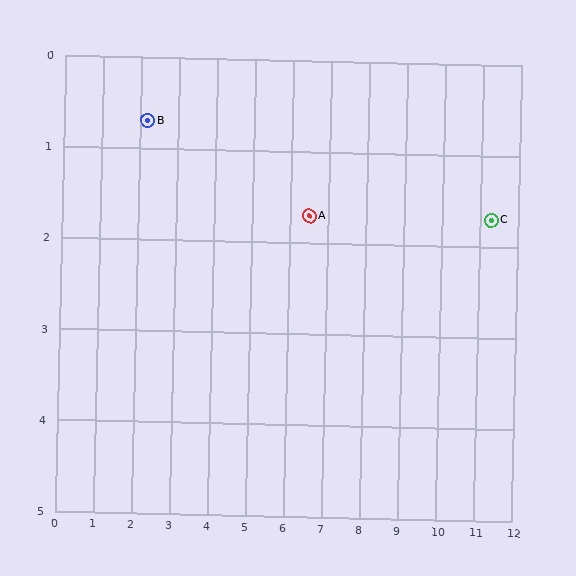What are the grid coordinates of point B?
Point B is at approximately (2.2, 0.7).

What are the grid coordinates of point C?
Point C is at approximately (11.3, 1.7).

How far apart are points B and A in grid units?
Points B and A are about 4.4 grid units apart.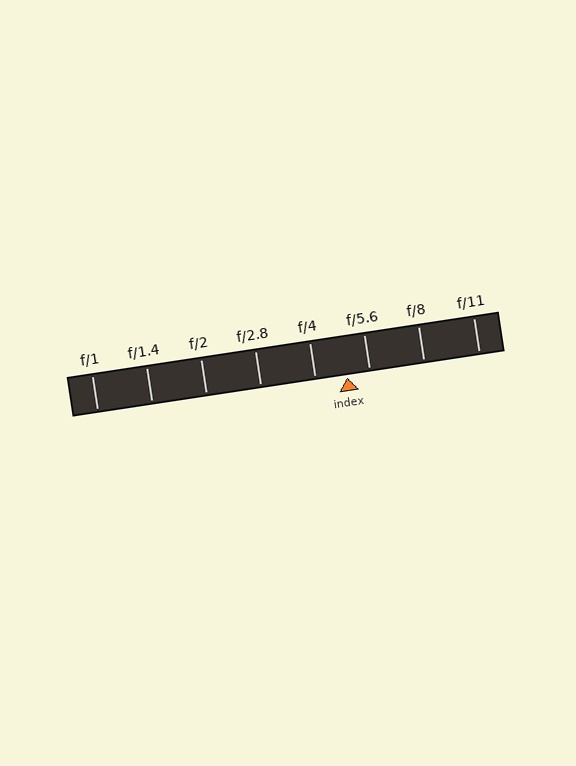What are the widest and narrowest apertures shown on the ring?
The widest aperture shown is f/1 and the narrowest is f/11.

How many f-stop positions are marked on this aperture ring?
There are 8 f-stop positions marked.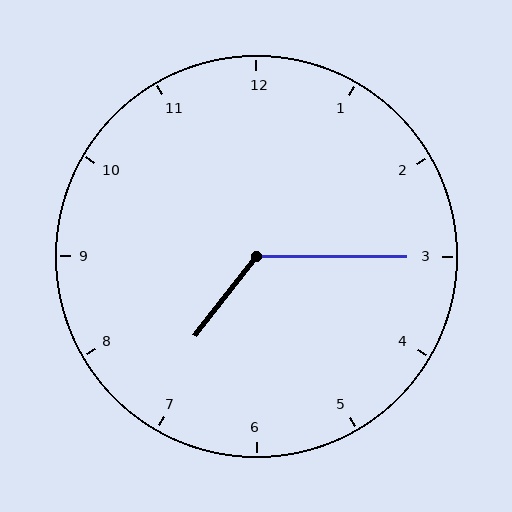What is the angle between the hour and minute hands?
Approximately 128 degrees.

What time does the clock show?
7:15.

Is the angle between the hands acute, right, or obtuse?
It is obtuse.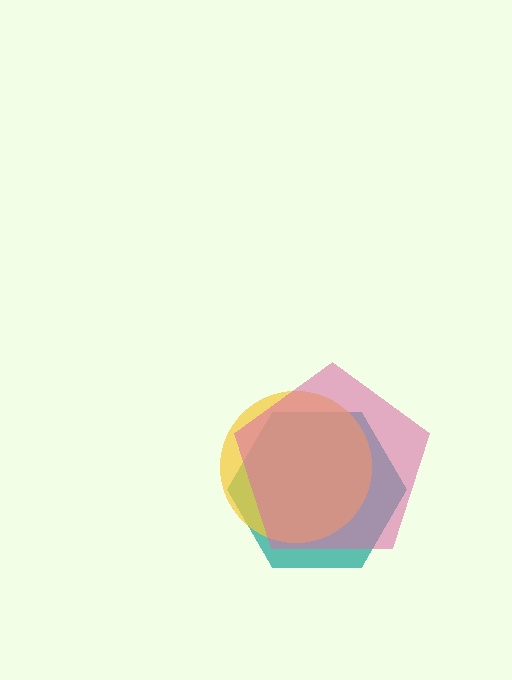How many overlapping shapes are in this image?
There are 3 overlapping shapes in the image.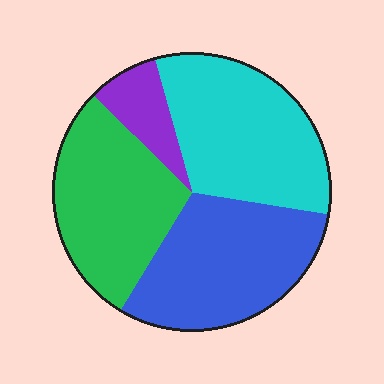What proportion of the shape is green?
Green takes up between a sixth and a third of the shape.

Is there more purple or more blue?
Blue.